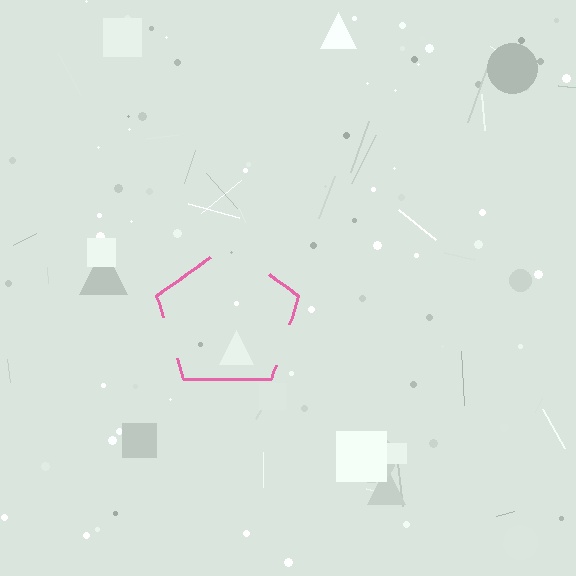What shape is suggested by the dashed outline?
The dashed outline suggests a pentagon.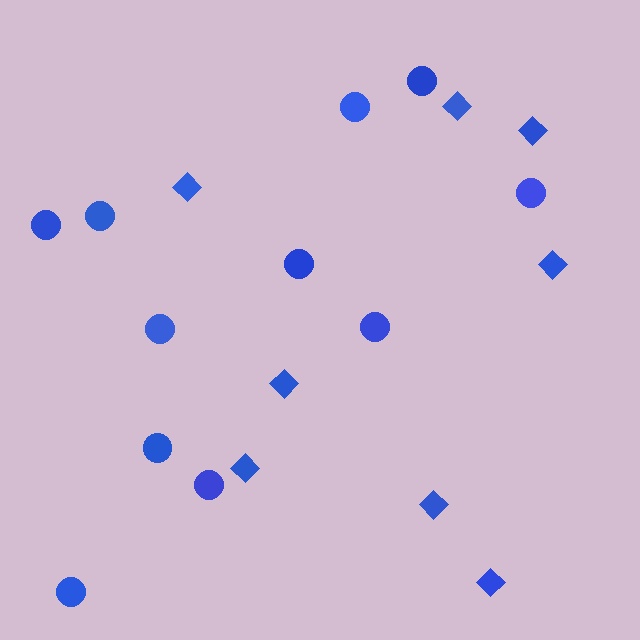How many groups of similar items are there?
There are 2 groups: one group of diamonds (8) and one group of circles (11).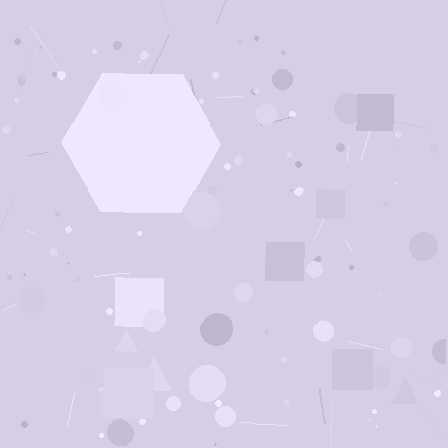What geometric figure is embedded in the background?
A hexagon is embedded in the background.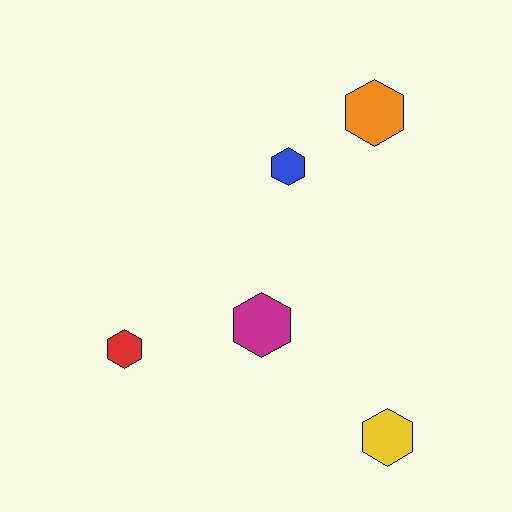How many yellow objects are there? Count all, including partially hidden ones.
There is 1 yellow object.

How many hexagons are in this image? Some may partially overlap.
There are 5 hexagons.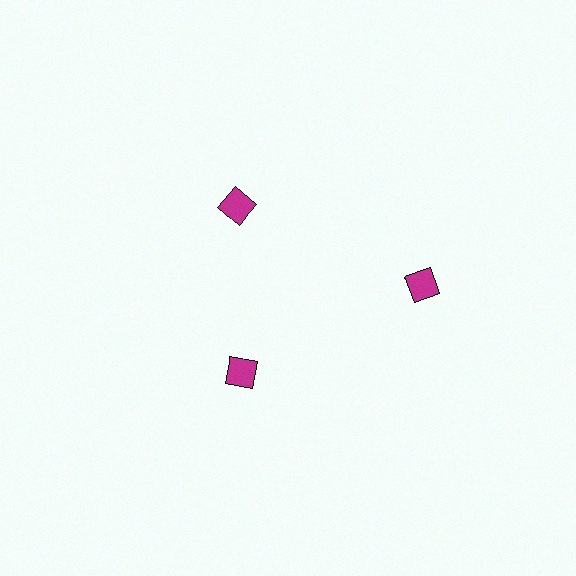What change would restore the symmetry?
The symmetry would be restored by moving it inward, back onto the ring so that all 3 squares sit at equal angles and equal distance from the center.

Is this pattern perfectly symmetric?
No. The 3 magenta squares are arranged in a ring, but one element near the 3 o'clock position is pushed outward from the center, breaking the 3-fold rotational symmetry.